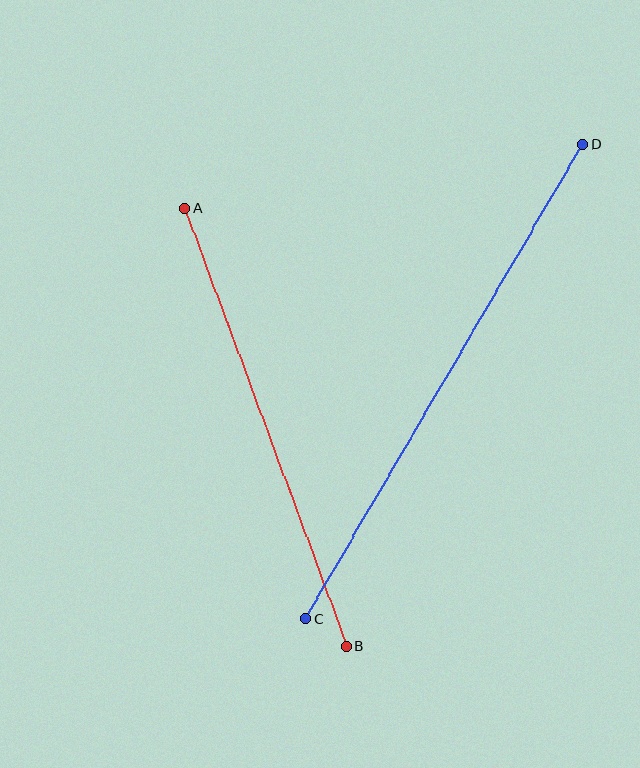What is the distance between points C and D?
The distance is approximately 550 pixels.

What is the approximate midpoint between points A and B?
The midpoint is at approximately (266, 427) pixels.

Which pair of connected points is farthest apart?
Points C and D are farthest apart.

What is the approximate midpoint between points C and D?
The midpoint is at approximately (444, 382) pixels.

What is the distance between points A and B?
The distance is approximately 467 pixels.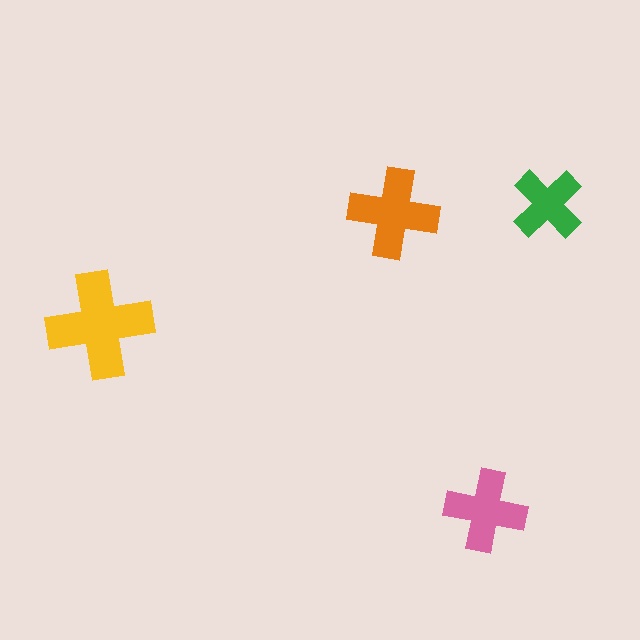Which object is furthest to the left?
The yellow cross is leftmost.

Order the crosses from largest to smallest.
the yellow one, the orange one, the pink one, the green one.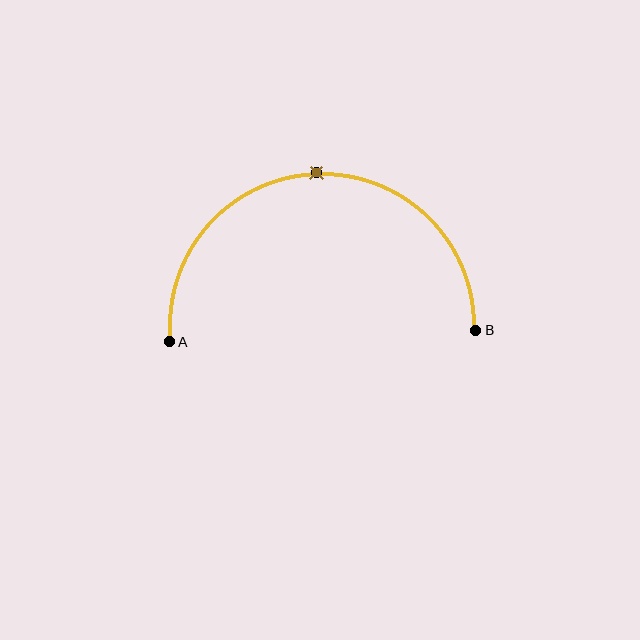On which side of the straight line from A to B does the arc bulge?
The arc bulges above the straight line connecting A and B.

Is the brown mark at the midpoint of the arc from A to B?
Yes. The brown mark lies on the arc at equal arc-length from both A and B — it is the arc midpoint.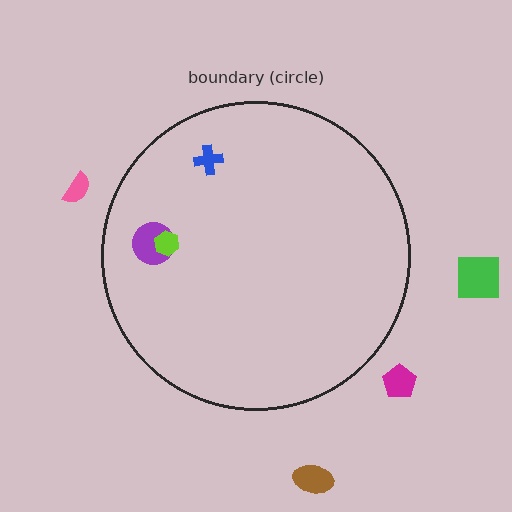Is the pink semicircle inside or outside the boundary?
Outside.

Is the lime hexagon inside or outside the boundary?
Inside.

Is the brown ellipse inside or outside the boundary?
Outside.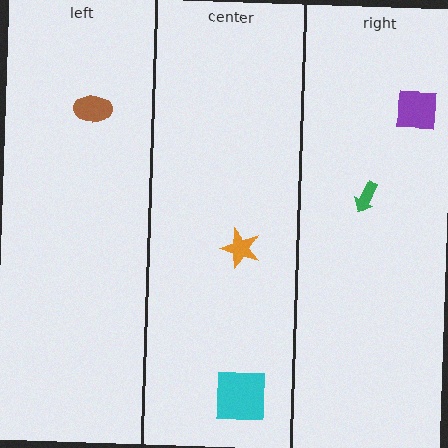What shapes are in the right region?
The purple square, the green arrow.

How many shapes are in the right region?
2.